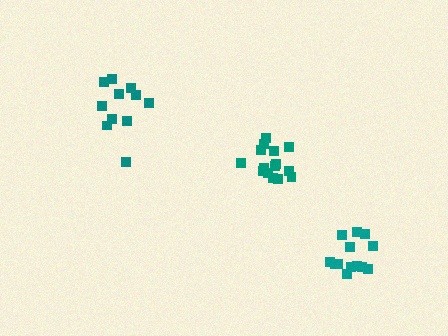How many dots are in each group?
Group 1: 13 dots, Group 2: 15 dots, Group 3: 11 dots (39 total).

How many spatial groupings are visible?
There are 3 spatial groupings.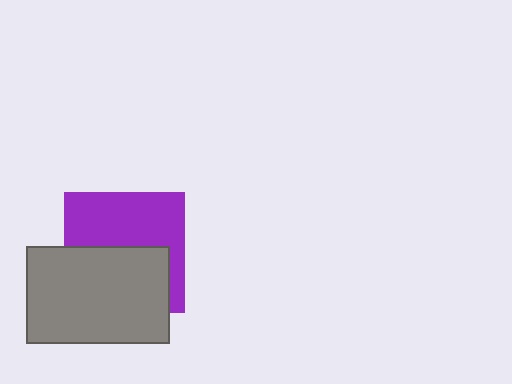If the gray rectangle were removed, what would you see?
You would see the complete purple square.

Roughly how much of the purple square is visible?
About half of it is visible (roughly 52%).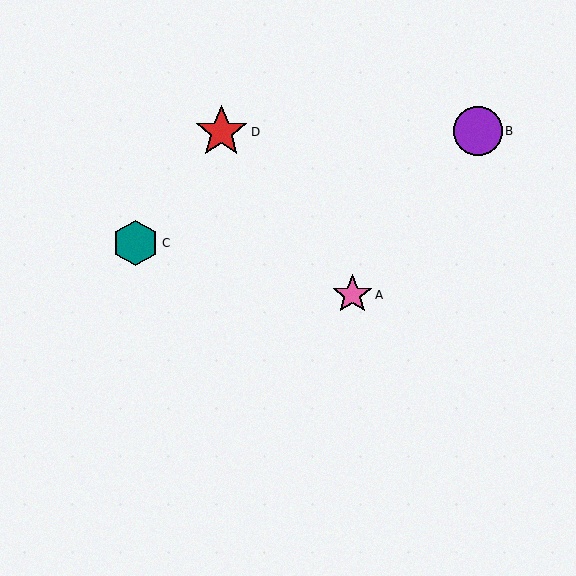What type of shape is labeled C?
Shape C is a teal hexagon.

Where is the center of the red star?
The center of the red star is at (221, 132).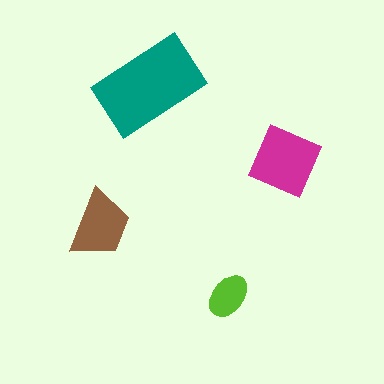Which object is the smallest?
The lime ellipse.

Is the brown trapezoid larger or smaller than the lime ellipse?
Larger.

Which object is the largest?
The teal rectangle.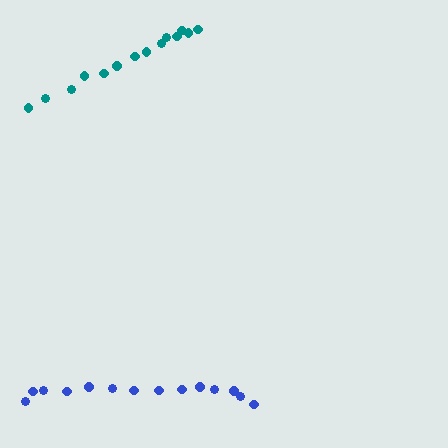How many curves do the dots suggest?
There are 2 distinct paths.